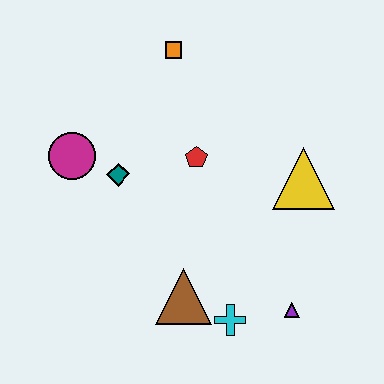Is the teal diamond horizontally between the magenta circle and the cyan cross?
Yes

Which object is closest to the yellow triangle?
The red pentagon is closest to the yellow triangle.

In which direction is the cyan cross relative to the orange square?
The cyan cross is below the orange square.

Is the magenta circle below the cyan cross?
No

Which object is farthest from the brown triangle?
The orange square is farthest from the brown triangle.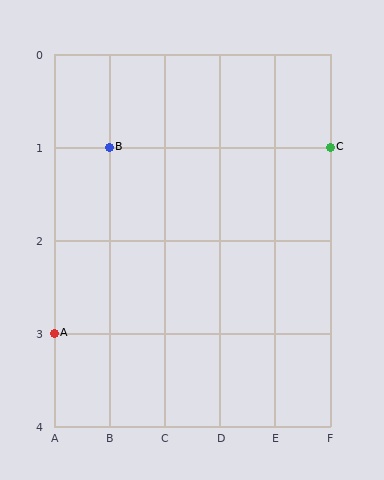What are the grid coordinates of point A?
Point A is at grid coordinates (A, 3).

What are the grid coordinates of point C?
Point C is at grid coordinates (F, 1).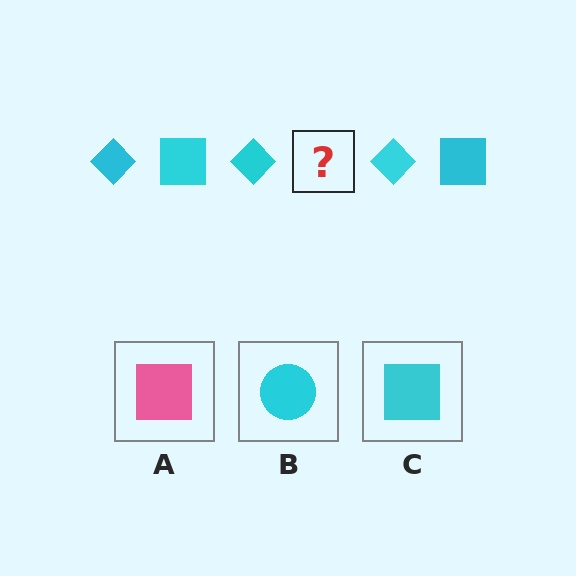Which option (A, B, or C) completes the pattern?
C.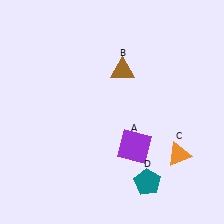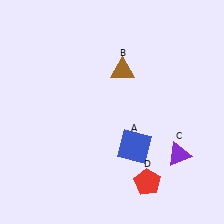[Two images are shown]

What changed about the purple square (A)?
In Image 1, A is purple. In Image 2, it changed to blue.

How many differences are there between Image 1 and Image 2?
There are 3 differences between the two images.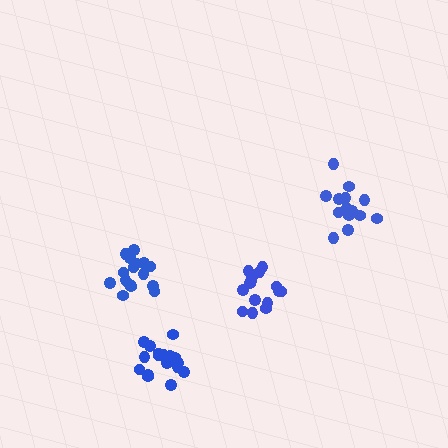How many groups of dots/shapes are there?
There are 4 groups.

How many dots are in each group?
Group 1: 15 dots, Group 2: 16 dots, Group 3: 16 dots, Group 4: 18 dots (65 total).